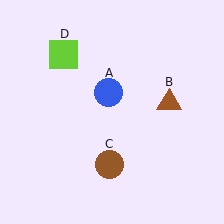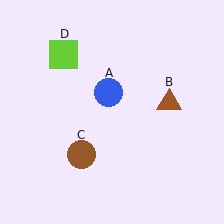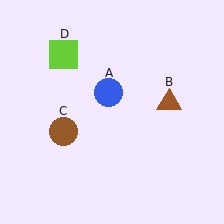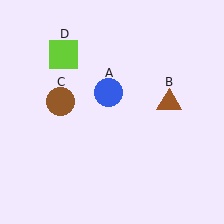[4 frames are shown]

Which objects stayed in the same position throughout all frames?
Blue circle (object A) and brown triangle (object B) and lime square (object D) remained stationary.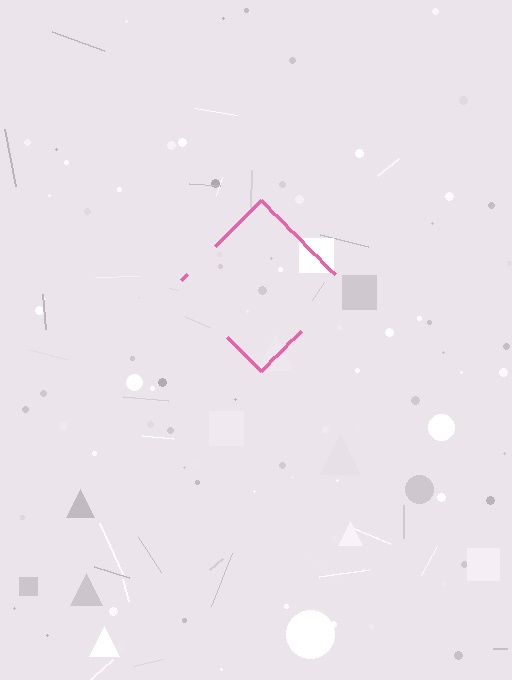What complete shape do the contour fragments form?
The contour fragments form a diamond.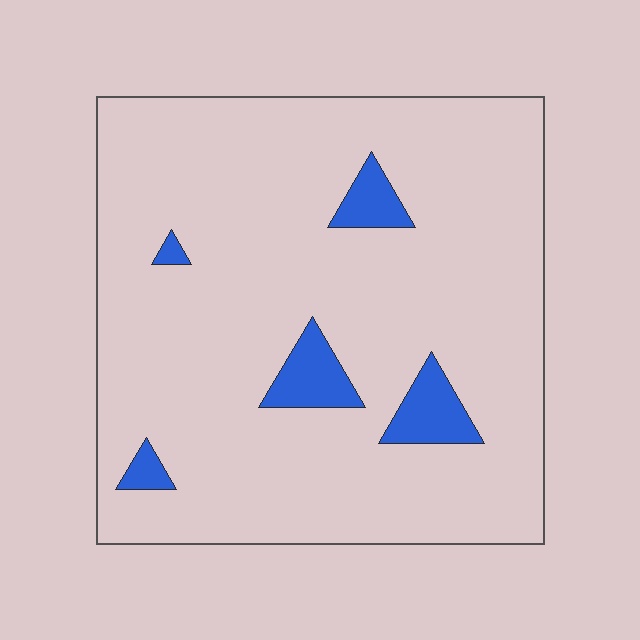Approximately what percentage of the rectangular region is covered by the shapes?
Approximately 10%.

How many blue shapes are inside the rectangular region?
5.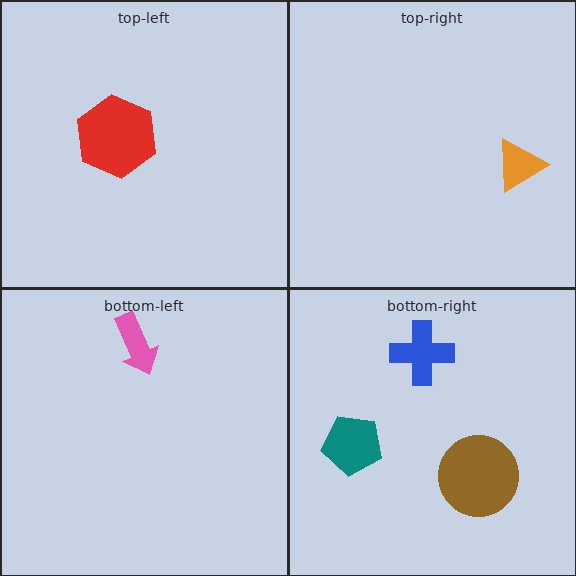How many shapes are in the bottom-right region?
3.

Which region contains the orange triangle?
The top-right region.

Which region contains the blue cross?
The bottom-right region.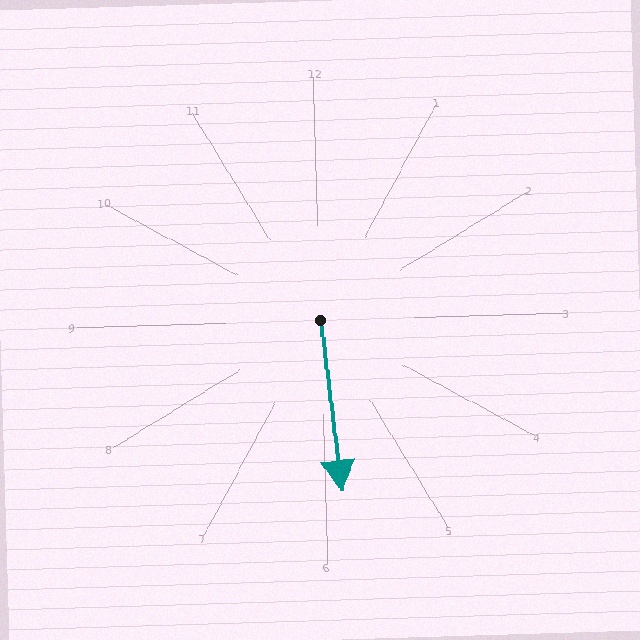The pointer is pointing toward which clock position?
Roughly 6 o'clock.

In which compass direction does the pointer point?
South.